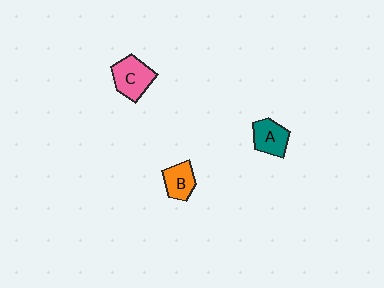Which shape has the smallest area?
Shape B (orange).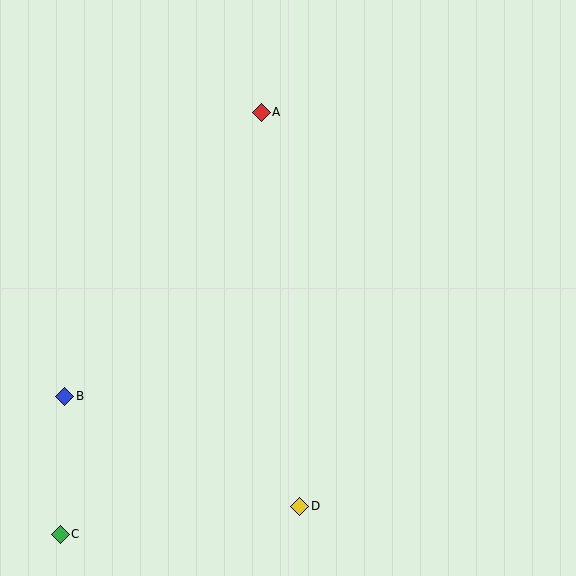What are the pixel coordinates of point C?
Point C is at (60, 534).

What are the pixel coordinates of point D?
Point D is at (300, 506).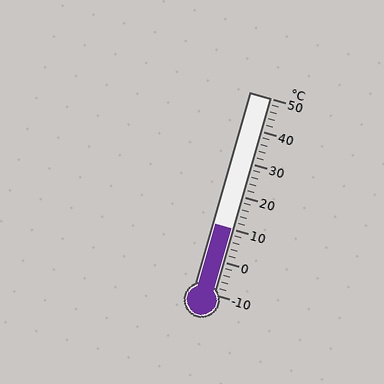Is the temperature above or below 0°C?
The temperature is above 0°C.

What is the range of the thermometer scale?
The thermometer scale ranges from -10°C to 50°C.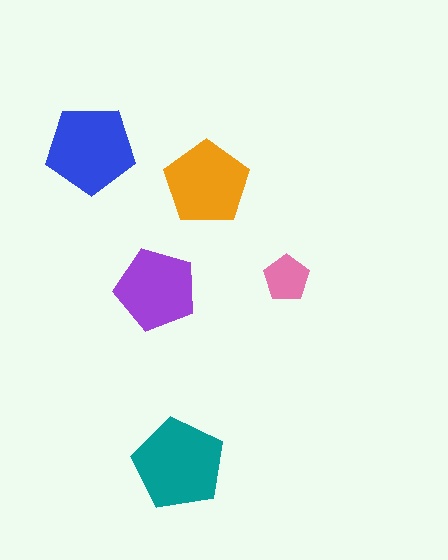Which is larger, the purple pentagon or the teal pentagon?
The teal one.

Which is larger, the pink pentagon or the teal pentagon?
The teal one.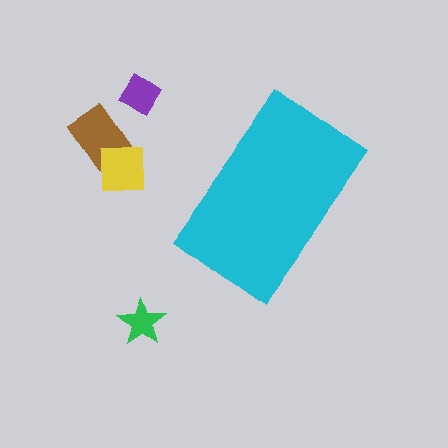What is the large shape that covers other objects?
A cyan rectangle.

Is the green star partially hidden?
No, the green star is fully visible.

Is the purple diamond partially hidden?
No, the purple diamond is fully visible.